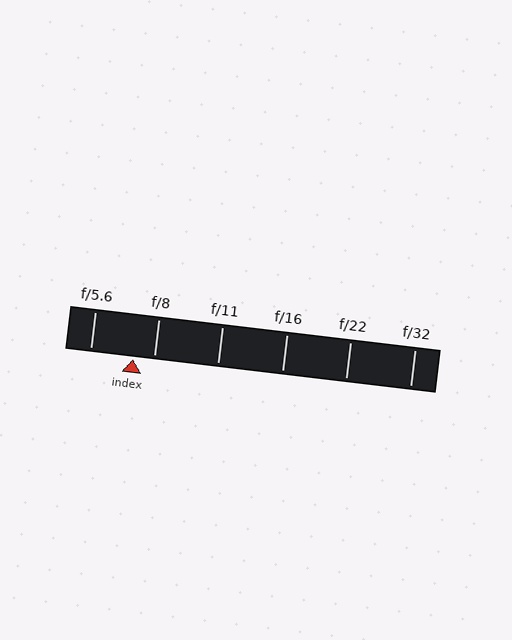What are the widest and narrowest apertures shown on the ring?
The widest aperture shown is f/5.6 and the narrowest is f/32.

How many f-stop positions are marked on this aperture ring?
There are 6 f-stop positions marked.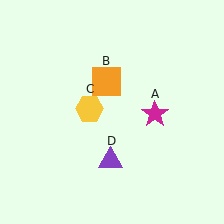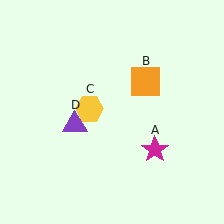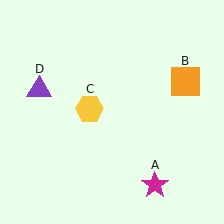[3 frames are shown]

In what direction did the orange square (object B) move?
The orange square (object B) moved right.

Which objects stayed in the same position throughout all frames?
Yellow hexagon (object C) remained stationary.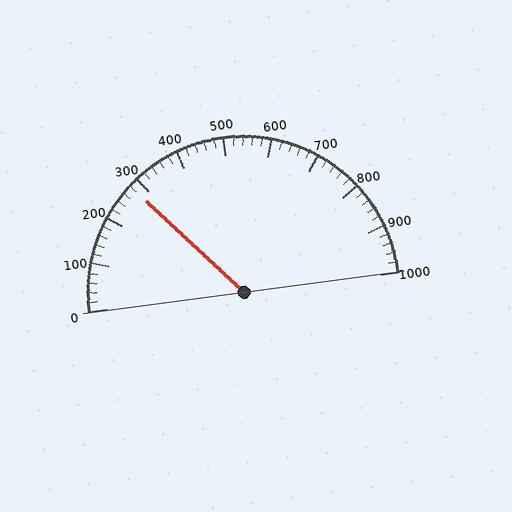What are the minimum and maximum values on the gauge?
The gauge ranges from 0 to 1000.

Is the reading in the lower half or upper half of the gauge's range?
The reading is in the lower half of the range (0 to 1000).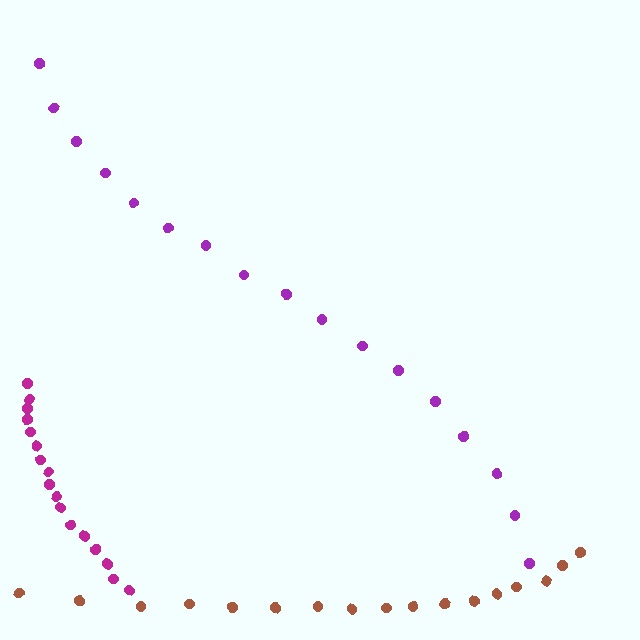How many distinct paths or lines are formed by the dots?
There are 3 distinct paths.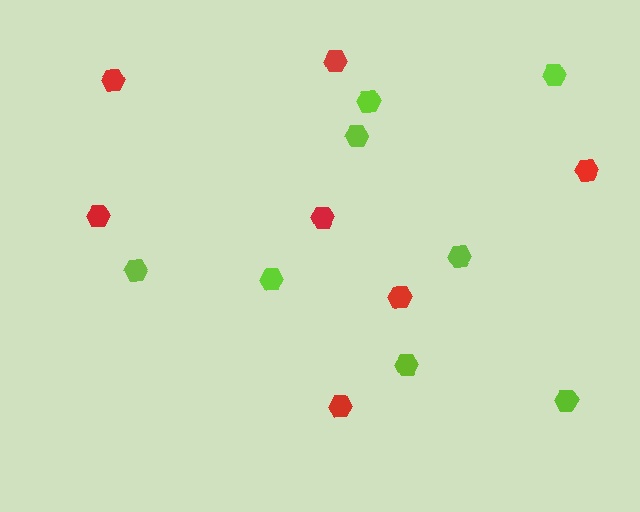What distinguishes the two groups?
There are 2 groups: one group of lime hexagons (8) and one group of red hexagons (7).